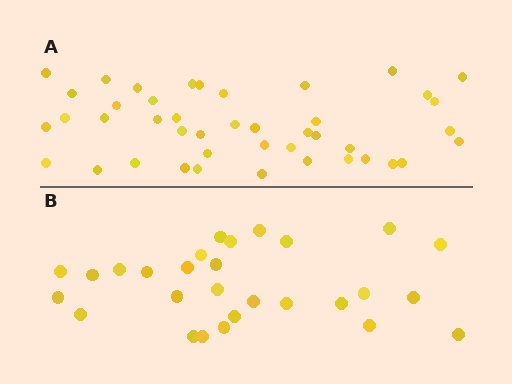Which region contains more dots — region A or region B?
Region A (the top region) has more dots.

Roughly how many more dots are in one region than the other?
Region A has approximately 15 more dots than region B.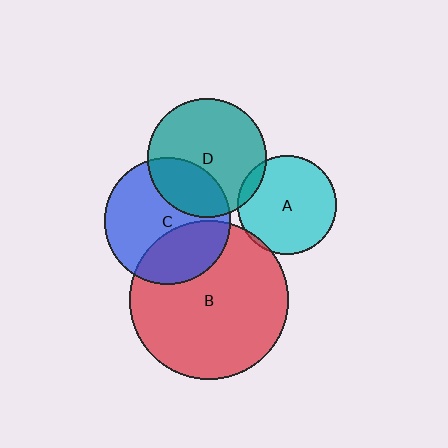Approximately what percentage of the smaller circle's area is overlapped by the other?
Approximately 30%.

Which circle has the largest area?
Circle B (red).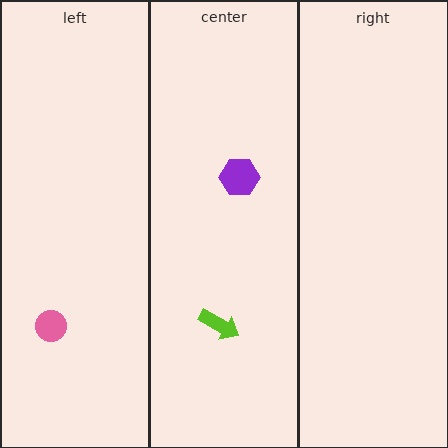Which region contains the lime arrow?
The center region.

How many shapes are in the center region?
2.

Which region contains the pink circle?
The left region.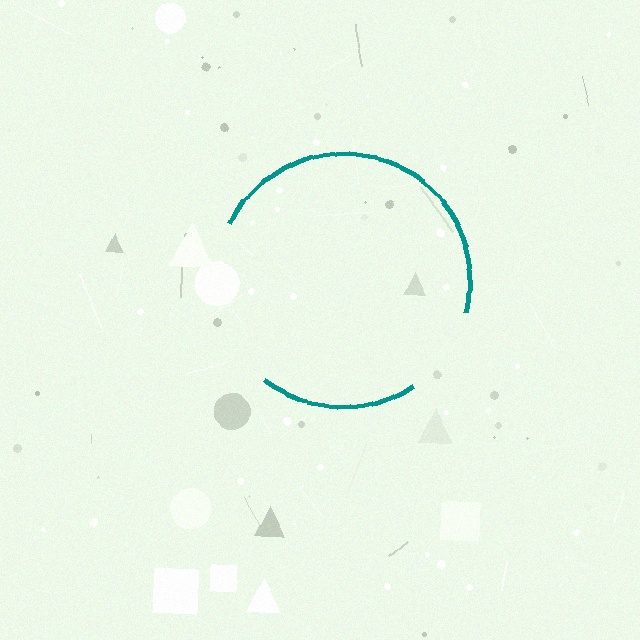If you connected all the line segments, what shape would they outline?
They would outline a circle.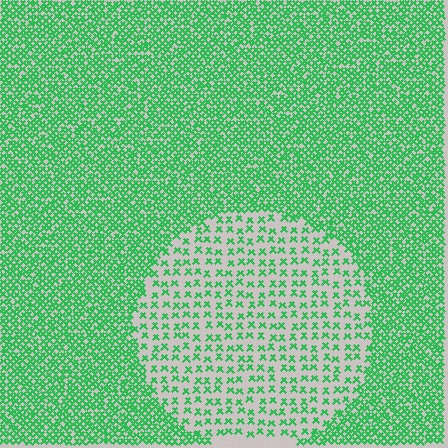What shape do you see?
I see a circle.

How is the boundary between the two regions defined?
The boundary is defined by a change in element density (approximately 2.6x ratio). All elements are the same color, size, and shape.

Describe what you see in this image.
The image contains small green elements arranged at two different densities. A circle-shaped region is visible where the elements are less densely packed than the surrounding area.